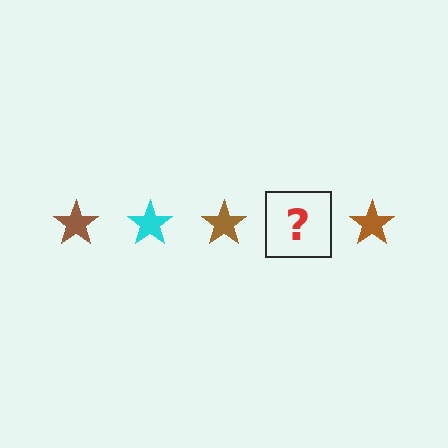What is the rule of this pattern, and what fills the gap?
The rule is that the pattern cycles through brown, cyan stars. The gap should be filled with a cyan star.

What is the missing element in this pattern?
The missing element is a cyan star.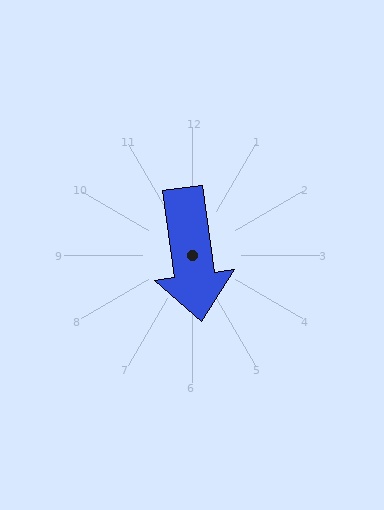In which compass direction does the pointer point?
South.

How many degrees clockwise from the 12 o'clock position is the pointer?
Approximately 172 degrees.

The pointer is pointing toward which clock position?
Roughly 6 o'clock.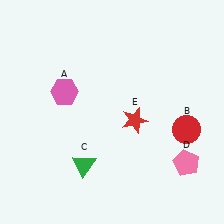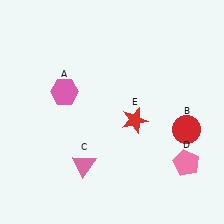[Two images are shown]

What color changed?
The triangle (C) changed from green in Image 1 to pink in Image 2.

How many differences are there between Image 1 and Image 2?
There is 1 difference between the two images.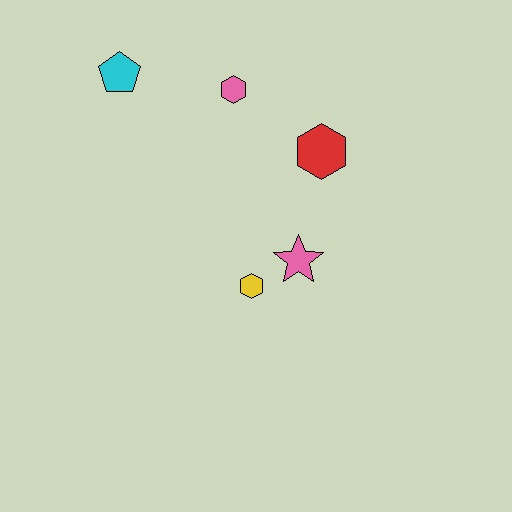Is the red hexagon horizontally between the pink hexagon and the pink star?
No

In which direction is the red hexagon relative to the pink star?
The red hexagon is above the pink star.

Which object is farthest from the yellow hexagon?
The cyan pentagon is farthest from the yellow hexagon.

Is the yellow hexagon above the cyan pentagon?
No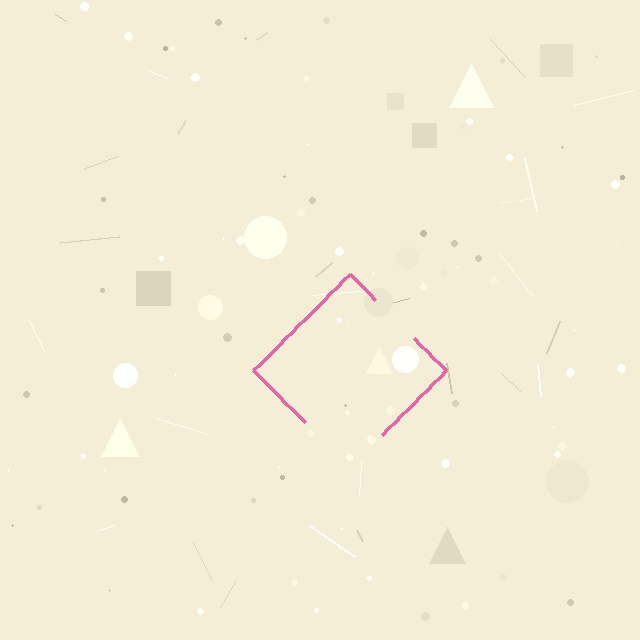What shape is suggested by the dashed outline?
The dashed outline suggests a diamond.